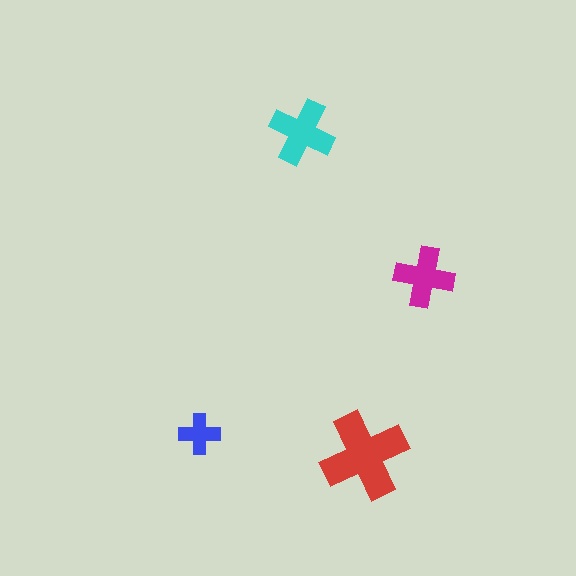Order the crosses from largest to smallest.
the red one, the cyan one, the magenta one, the blue one.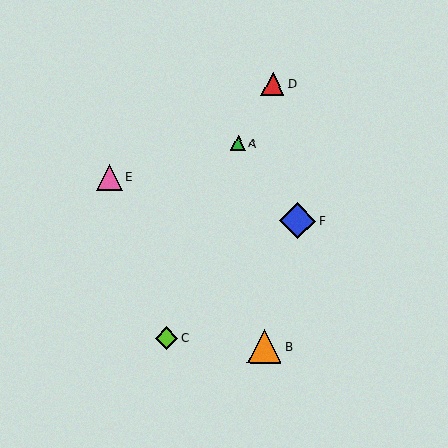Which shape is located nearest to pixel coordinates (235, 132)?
The green triangle (labeled A) at (238, 143) is nearest to that location.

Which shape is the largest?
The blue diamond (labeled F) is the largest.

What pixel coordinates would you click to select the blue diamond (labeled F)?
Click at (298, 221) to select the blue diamond F.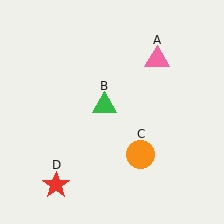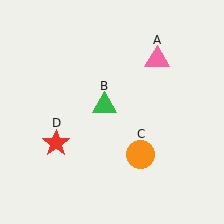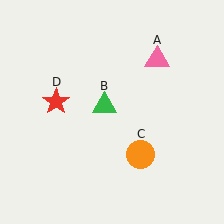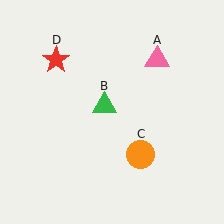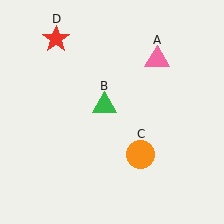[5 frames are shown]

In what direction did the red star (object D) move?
The red star (object D) moved up.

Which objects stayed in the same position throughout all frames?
Pink triangle (object A) and green triangle (object B) and orange circle (object C) remained stationary.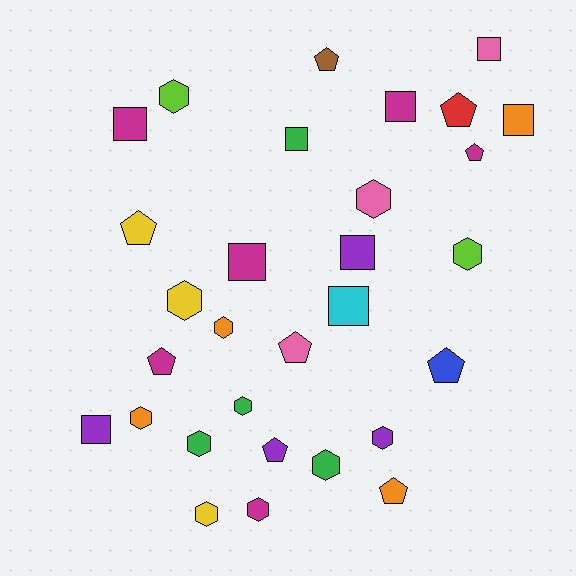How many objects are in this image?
There are 30 objects.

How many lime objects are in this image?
There are 2 lime objects.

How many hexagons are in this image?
There are 12 hexagons.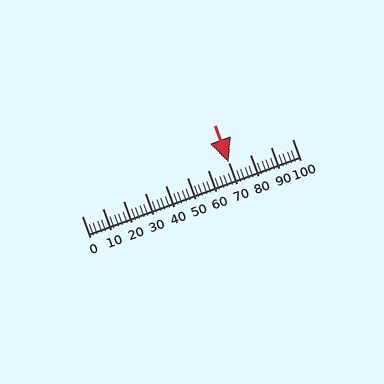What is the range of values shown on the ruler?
The ruler shows values from 0 to 100.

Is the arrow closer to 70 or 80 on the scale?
The arrow is closer to 70.